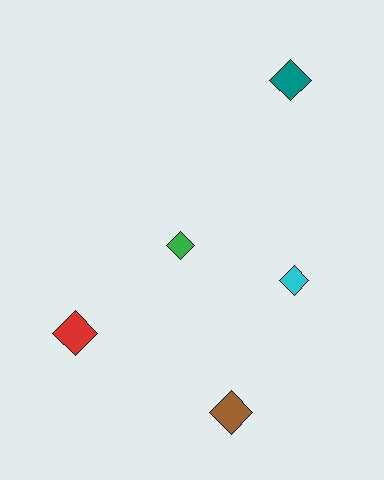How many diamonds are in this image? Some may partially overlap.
There are 5 diamonds.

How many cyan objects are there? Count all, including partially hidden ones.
There is 1 cyan object.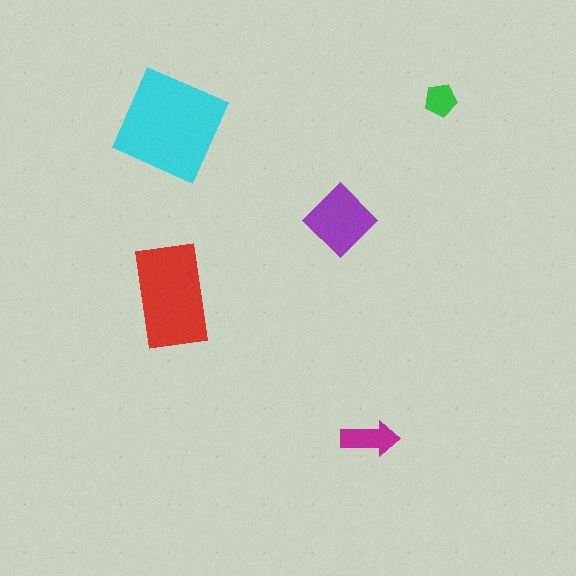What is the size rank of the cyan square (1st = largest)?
1st.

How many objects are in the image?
There are 5 objects in the image.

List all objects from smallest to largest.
The green pentagon, the magenta arrow, the purple diamond, the red rectangle, the cyan square.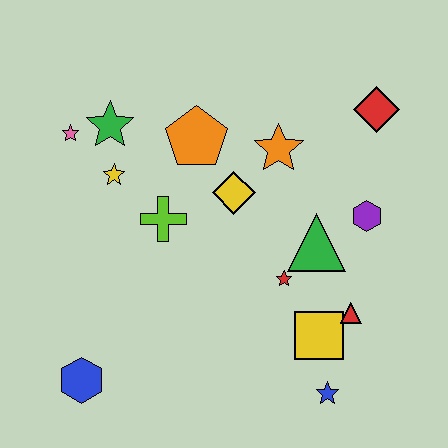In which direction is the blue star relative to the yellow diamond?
The blue star is below the yellow diamond.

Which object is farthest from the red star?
The pink star is farthest from the red star.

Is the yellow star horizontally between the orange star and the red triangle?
No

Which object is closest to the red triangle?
The yellow square is closest to the red triangle.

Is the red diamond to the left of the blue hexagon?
No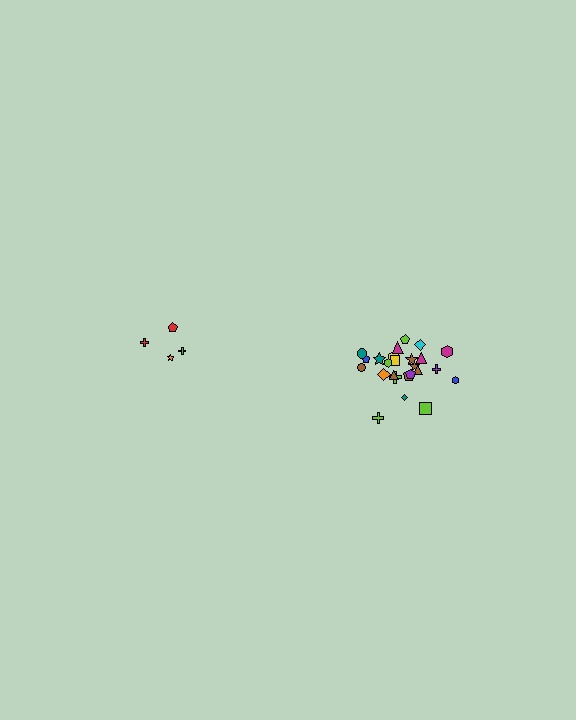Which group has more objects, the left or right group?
The right group.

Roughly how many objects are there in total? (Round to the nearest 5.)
Roughly 30 objects in total.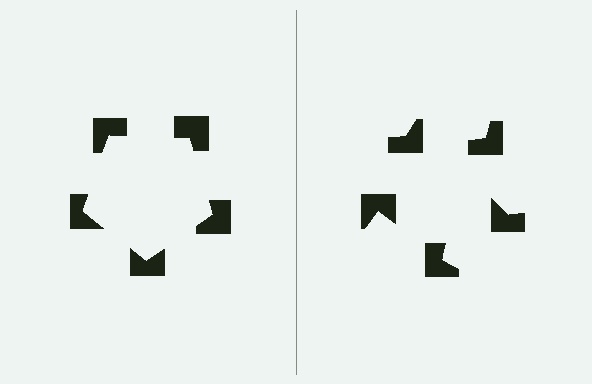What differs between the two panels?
The notched squares are positioned identically on both sides; only the wedge orientations differ. On the left they align to a pentagon; on the right they are misaligned.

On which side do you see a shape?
An illusory pentagon appears on the left side. On the right side the wedge cuts are rotated, so no coherent shape forms.